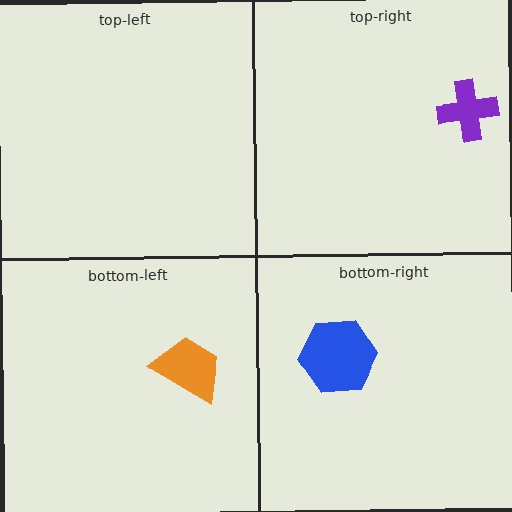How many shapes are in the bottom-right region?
1.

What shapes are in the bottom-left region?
The orange trapezoid.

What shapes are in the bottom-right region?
The blue hexagon.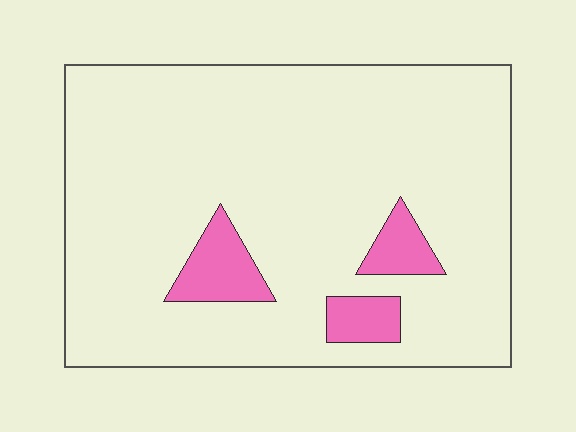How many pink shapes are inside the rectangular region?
3.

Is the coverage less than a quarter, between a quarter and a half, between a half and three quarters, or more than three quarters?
Less than a quarter.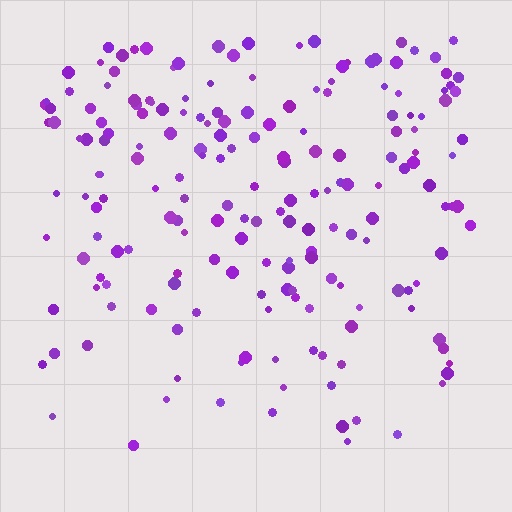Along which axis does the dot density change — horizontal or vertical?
Vertical.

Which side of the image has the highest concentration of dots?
The top.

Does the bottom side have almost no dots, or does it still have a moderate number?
Still a moderate number, just noticeably fewer than the top.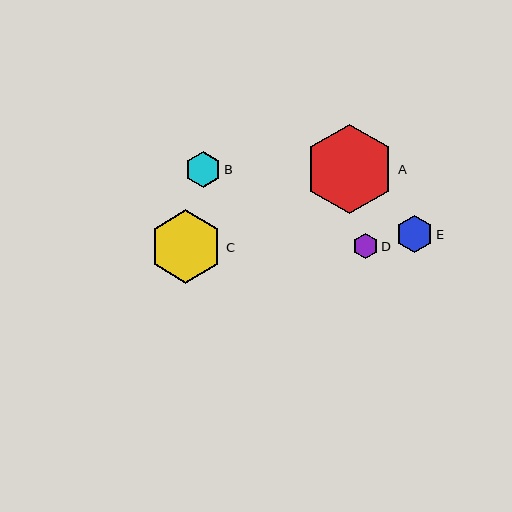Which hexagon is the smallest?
Hexagon D is the smallest with a size of approximately 25 pixels.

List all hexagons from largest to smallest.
From largest to smallest: A, C, E, B, D.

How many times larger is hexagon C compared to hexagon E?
Hexagon C is approximately 2.0 times the size of hexagon E.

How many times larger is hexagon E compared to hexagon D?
Hexagon E is approximately 1.5 times the size of hexagon D.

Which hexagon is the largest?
Hexagon A is the largest with a size of approximately 90 pixels.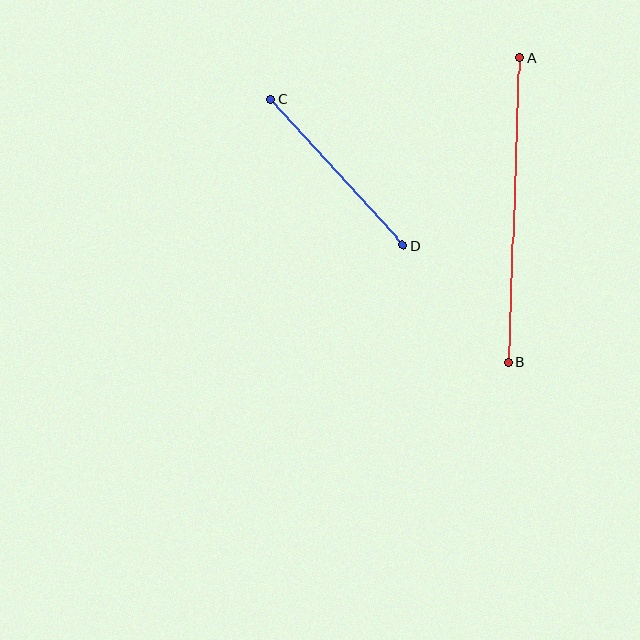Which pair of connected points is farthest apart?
Points A and B are farthest apart.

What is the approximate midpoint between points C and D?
The midpoint is at approximately (337, 172) pixels.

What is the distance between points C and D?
The distance is approximately 197 pixels.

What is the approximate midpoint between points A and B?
The midpoint is at approximately (514, 210) pixels.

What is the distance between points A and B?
The distance is approximately 305 pixels.